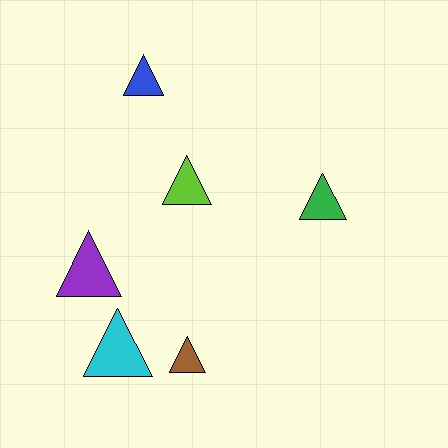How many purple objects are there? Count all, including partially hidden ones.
There is 1 purple object.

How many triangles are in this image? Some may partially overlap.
There are 6 triangles.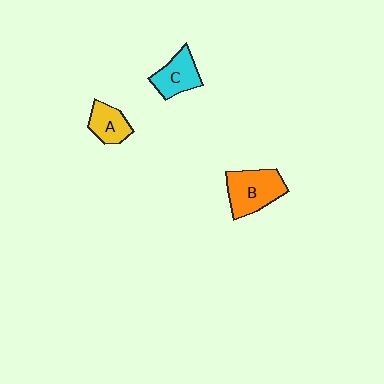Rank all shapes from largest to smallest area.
From largest to smallest: B (orange), C (cyan), A (yellow).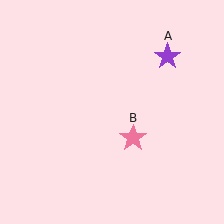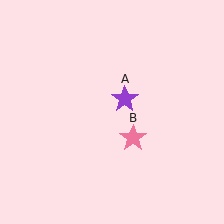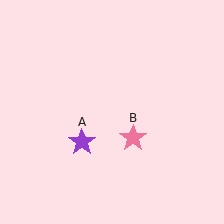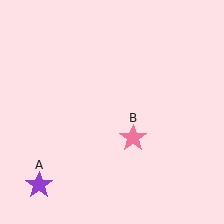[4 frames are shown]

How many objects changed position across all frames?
1 object changed position: purple star (object A).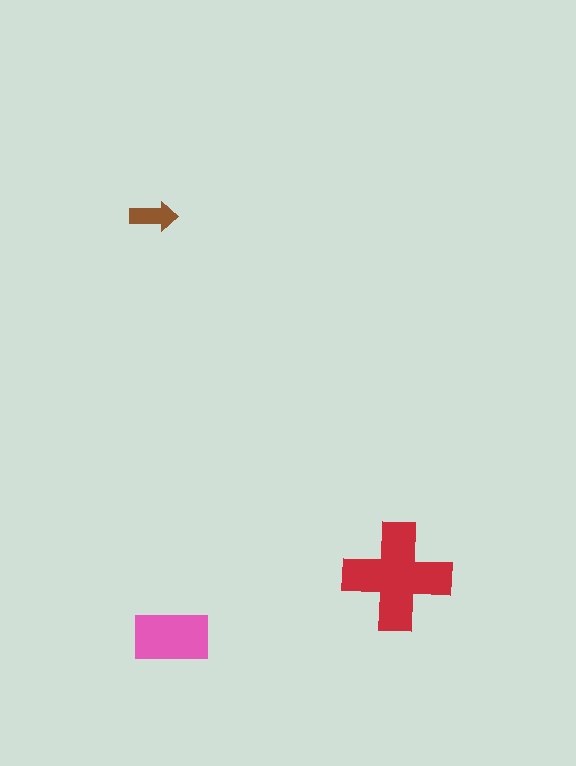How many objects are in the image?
There are 3 objects in the image.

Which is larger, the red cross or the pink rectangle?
The red cross.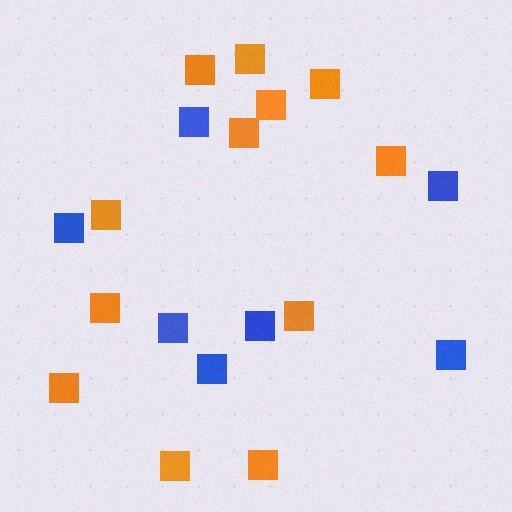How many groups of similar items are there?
There are 2 groups: one group of blue squares (7) and one group of orange squares (12).